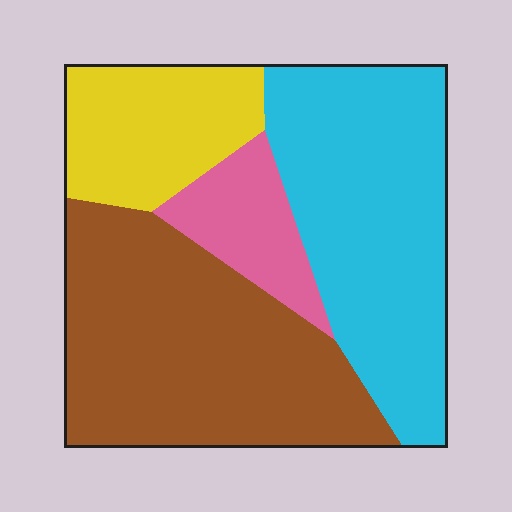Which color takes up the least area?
Pink, at roughly 10%.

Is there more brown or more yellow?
Brown.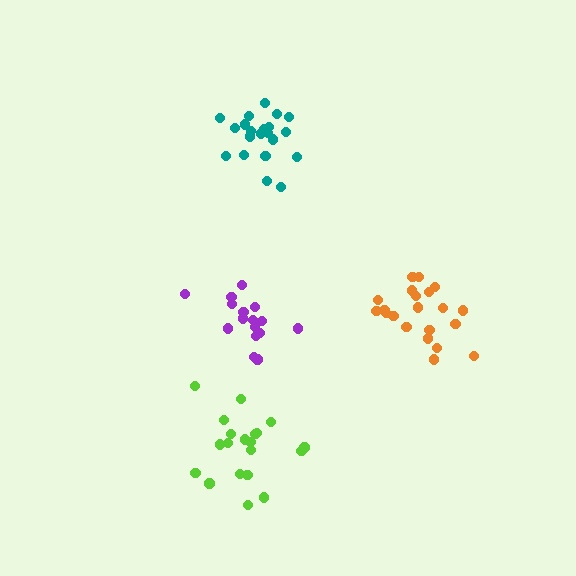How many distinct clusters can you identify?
There are 4 distinct clusters.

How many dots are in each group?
Group 1: 16 dots, Group 2: 20 dots, Group 3: 21 dots, Group 4: 21 dots (78 total).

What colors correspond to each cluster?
The clusters are colored: purple, lime, orange, teal.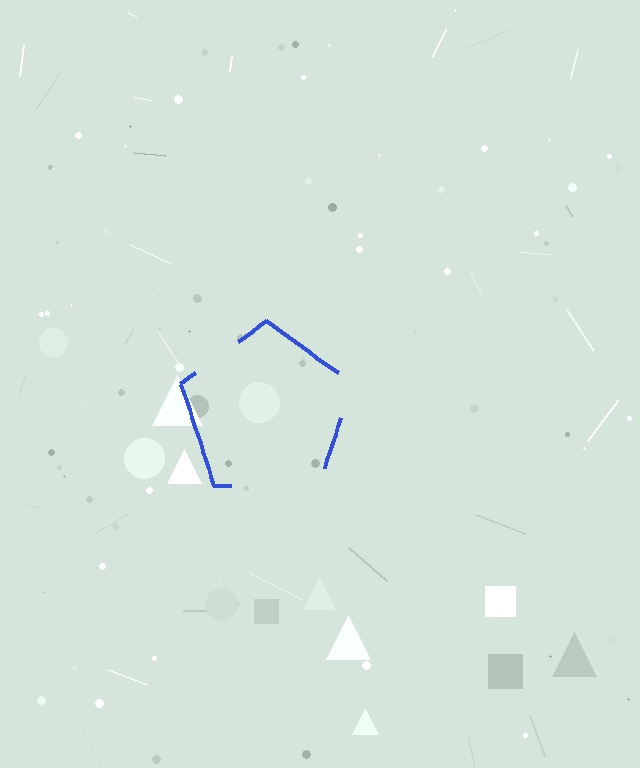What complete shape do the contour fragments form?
The contour fragments form a pentagon.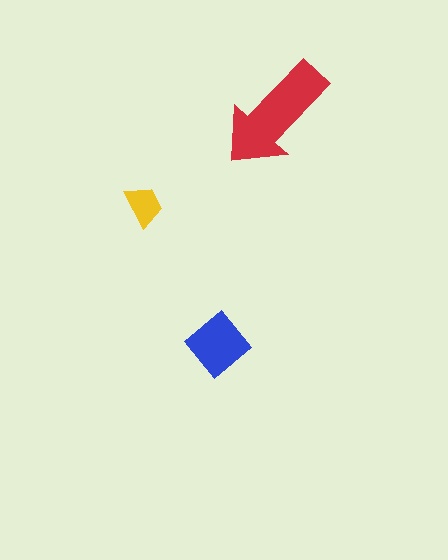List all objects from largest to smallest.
The red arrow, the blue diamond, the yellow trapezoid.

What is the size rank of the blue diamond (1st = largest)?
2nd.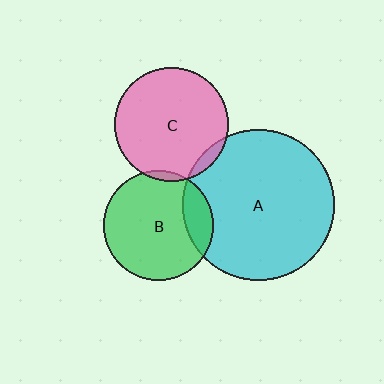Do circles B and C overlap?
Yes.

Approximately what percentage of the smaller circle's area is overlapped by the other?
Approximately 5%.